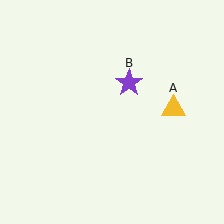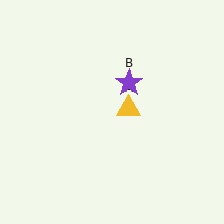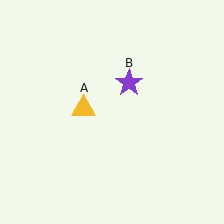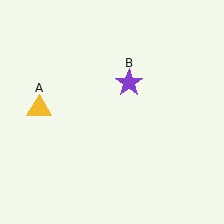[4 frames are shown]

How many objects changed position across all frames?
1 object changed position: yellow triangle (object A).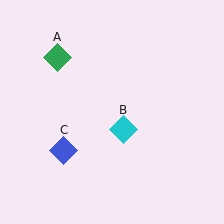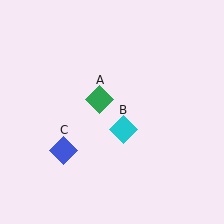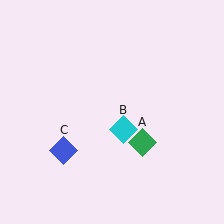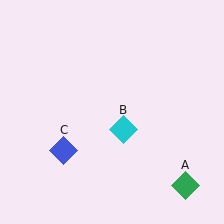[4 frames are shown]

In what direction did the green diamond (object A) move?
The green diamond (object A) moved down and to the right.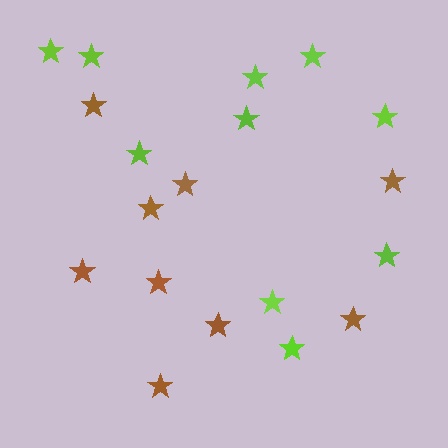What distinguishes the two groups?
There are 2 groups: one group of lime stars (10) and one group of brown stars (9).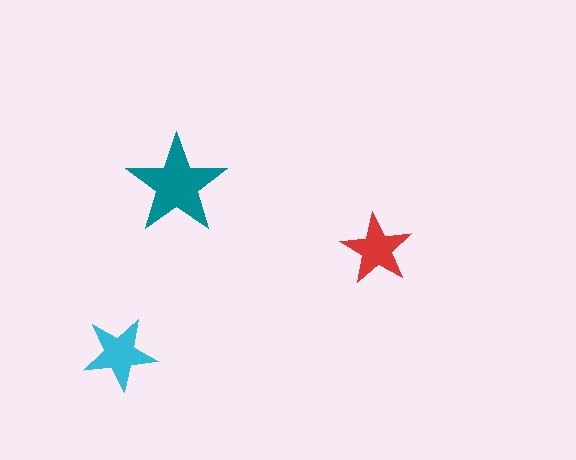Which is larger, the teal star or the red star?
The teal one.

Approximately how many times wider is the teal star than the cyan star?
About 1.5 times wider.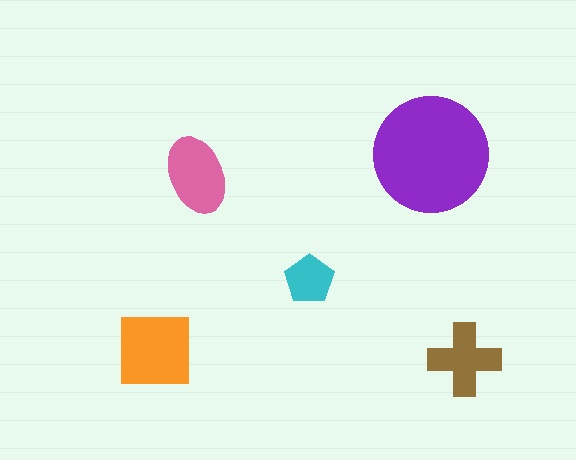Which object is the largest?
The purple circle.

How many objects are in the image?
There are 5 objects in the image.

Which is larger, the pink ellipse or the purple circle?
The purple circle.